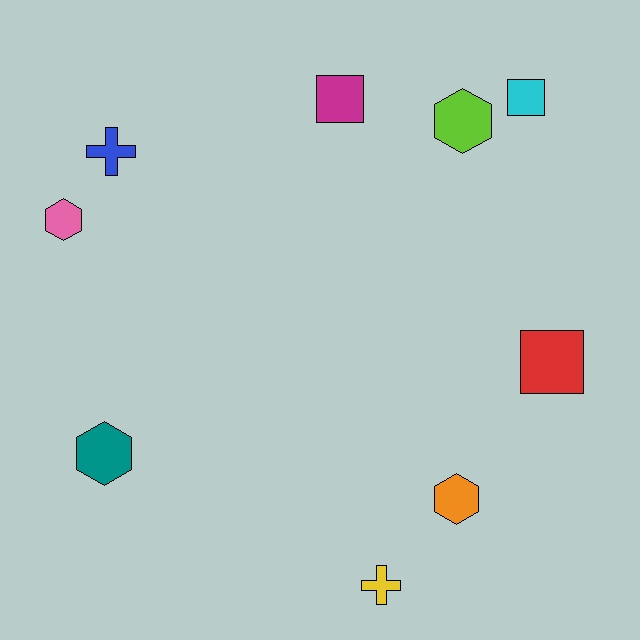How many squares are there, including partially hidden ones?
There are 3 squares.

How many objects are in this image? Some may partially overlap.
There are 9 objects.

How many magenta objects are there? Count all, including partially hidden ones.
There is 1 magenta object.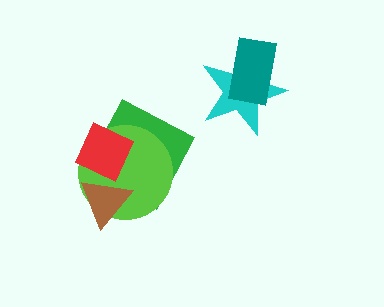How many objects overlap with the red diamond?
3 objects overlap with the red diamond.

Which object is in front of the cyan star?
The teal rectangle is in front of the cyan star.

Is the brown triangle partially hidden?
Yes, it is partially covered by another shape.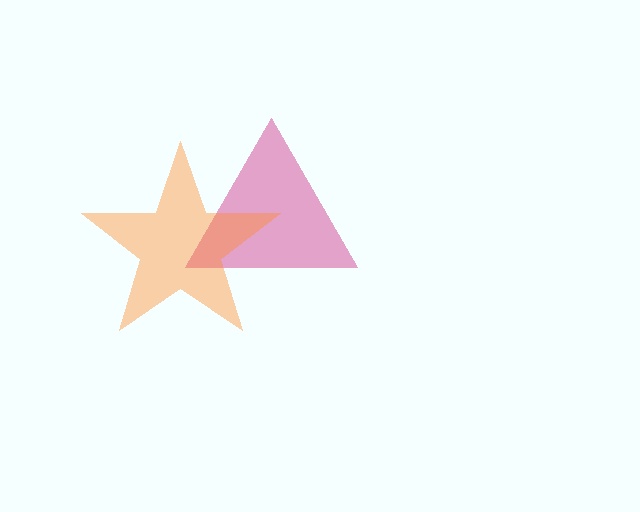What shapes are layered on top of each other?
The layered shapes are: a magenta triangle, an orange star.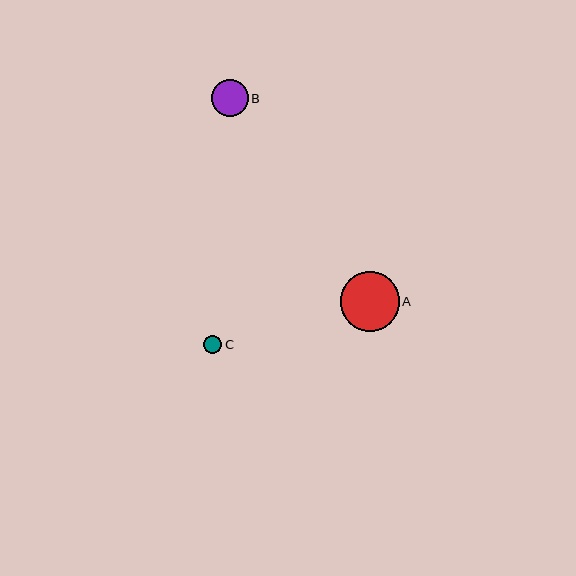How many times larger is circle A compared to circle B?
Circle A is approximately 1.6 times the size of circle B.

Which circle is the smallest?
Circle C is the smallest with a size of approximately 18 pixels.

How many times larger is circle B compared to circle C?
Circle B is approximately 2.1 times the size of circle C.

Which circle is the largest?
Circle A is the largest with a size of approximately 59 pixels.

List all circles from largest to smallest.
From largest to smallest: A, B, C.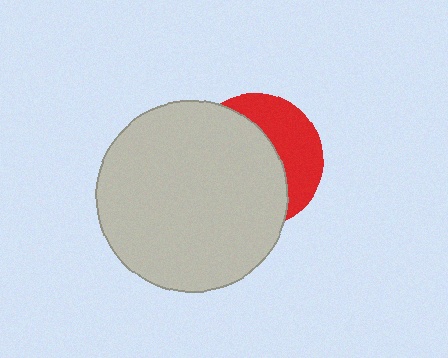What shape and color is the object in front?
The object in front is a light gray circle.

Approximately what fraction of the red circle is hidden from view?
Roughly 64% of the red circle is hidden behind the light gray circle.